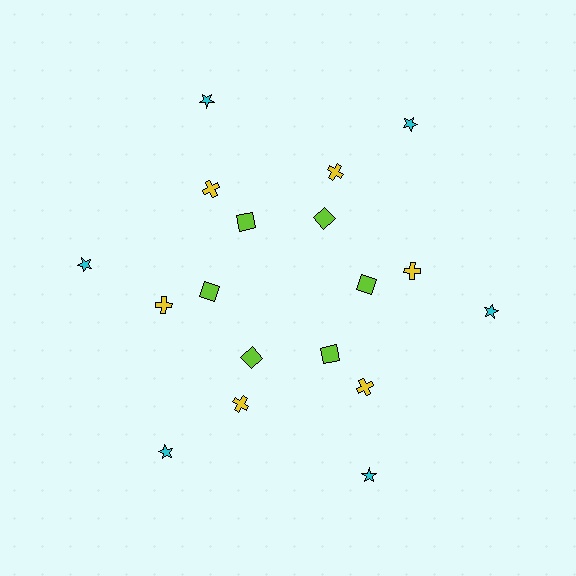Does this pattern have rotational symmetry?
Yes, this pattern has 6-fold rotational symmetry. It looks the same after rotating 60 degrees around the center.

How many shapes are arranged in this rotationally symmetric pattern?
There are 18 shapes, arranged in 6 groups of 3.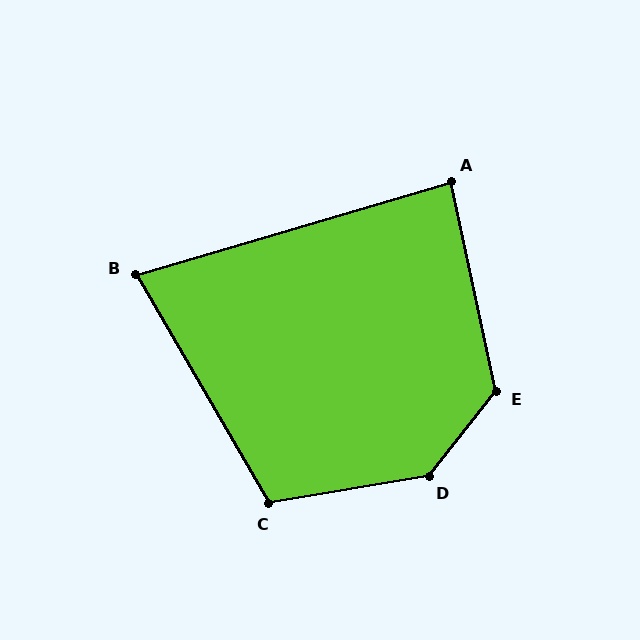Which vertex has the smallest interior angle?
B, at approximately 76 degrees.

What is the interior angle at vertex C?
Approximately 111 degrees (obtuse).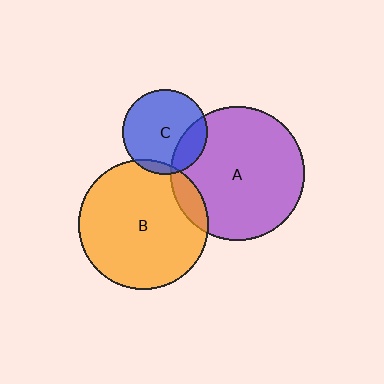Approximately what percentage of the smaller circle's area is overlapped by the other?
Approximately 5%.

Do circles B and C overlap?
Yes.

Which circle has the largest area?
Circle A (purple).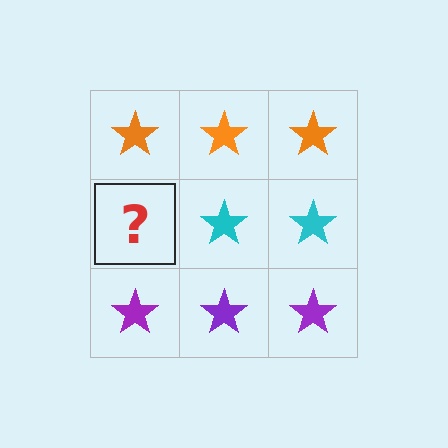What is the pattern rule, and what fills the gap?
The rule is that each row has a consistent color. The gap should be filled with a cyan star.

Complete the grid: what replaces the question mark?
The question mark should be replaced with a cyan star.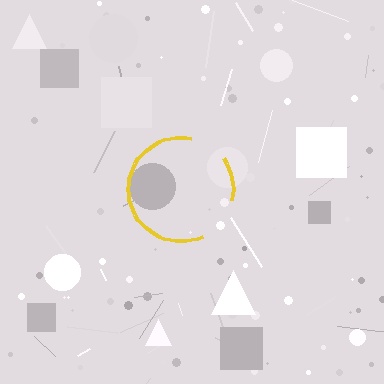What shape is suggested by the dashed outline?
The dashed outline suggests a circle.